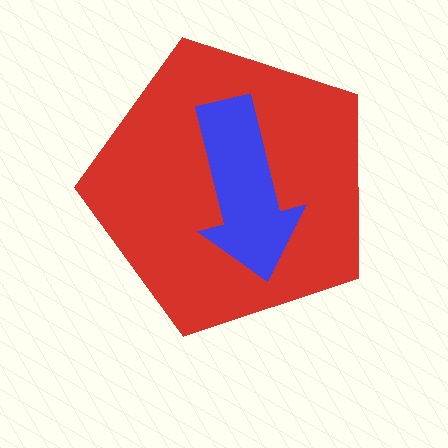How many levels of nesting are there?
2.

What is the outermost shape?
The red pentagon.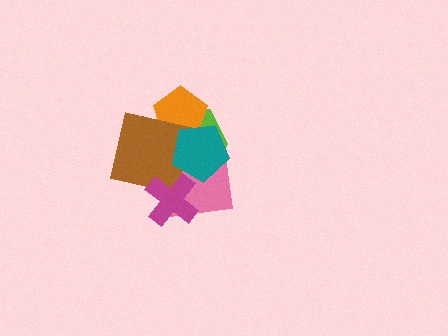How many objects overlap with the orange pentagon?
3 objects overlap with the orange pentagon.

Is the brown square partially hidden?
Yes, it is partially covered by another shape.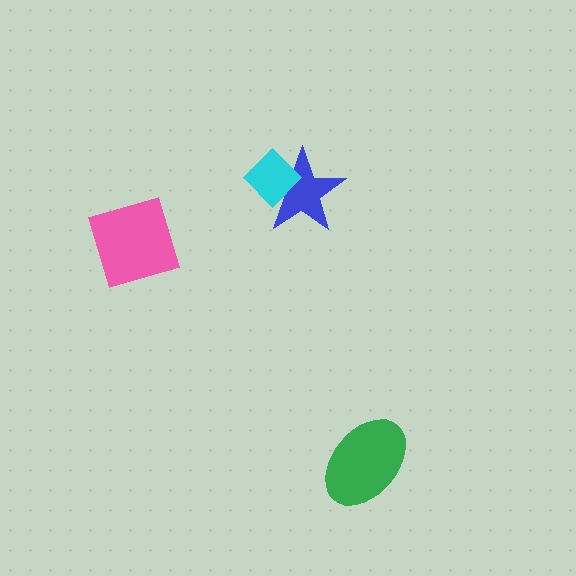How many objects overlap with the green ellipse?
0 objects overlap with the green ellipse.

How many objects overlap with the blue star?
1 object overlaps with the blue star.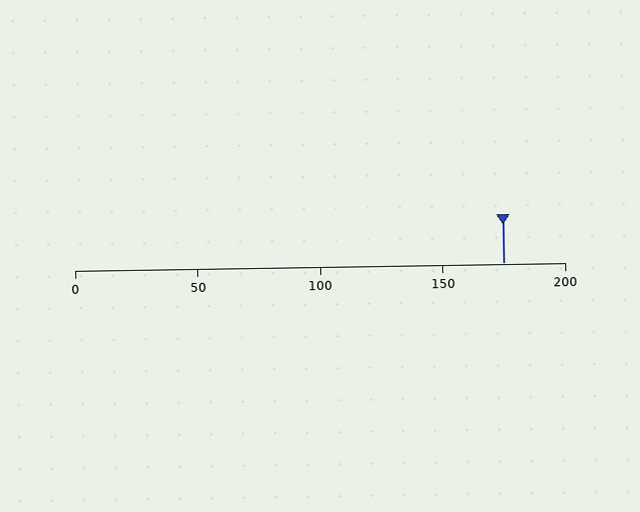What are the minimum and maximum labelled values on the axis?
The axis runs from 0 to 200.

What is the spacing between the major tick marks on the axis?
The major ticks are spaced 50 apart.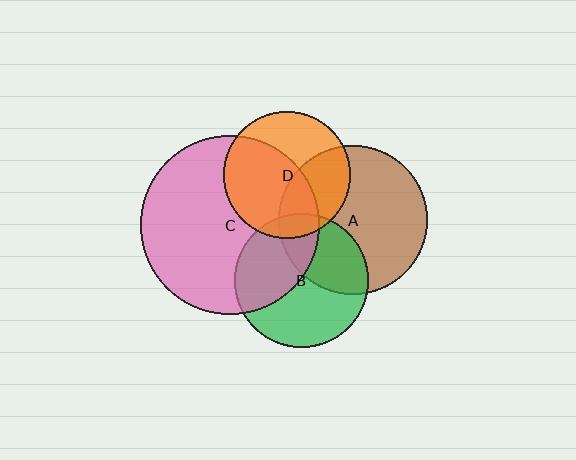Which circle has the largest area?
Circle C (pink).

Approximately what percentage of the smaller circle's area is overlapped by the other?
Approximately 55%.